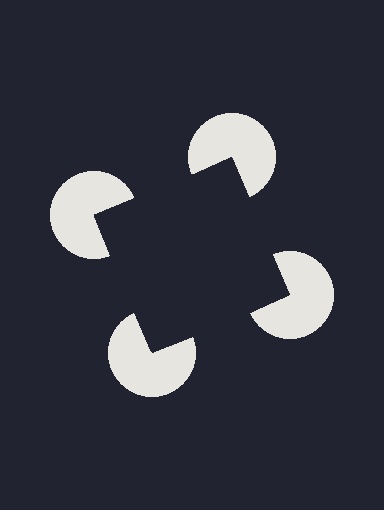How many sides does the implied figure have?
4 sides.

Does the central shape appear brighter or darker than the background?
It typically appears slightly darker than the background, even though no actual brightness change is drawn.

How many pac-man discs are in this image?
There are 4 — one at each vertex of the illusory square.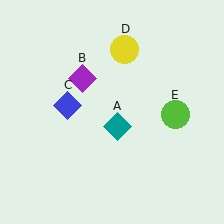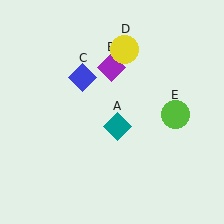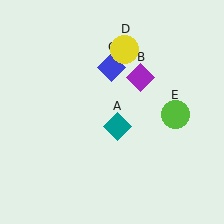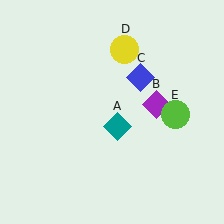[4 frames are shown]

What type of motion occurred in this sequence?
The purple diamond (object B), blue diamond (object C) rotated clockwise around the center of the scene.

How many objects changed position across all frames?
2 objects changed position: purple diamond (object B), blue diamond (object C).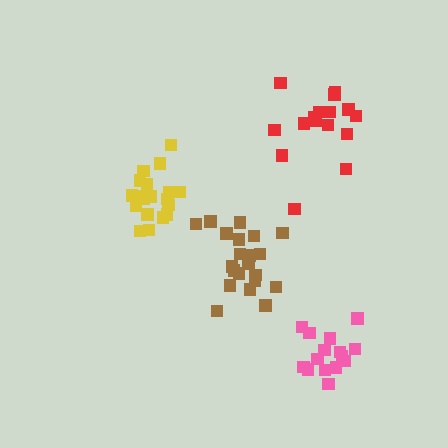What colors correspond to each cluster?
The clusters are colored: brown, red, yellow, pink.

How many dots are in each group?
Group 1: 21 dots, Group 2: 16 dots, Group 3: 20 dots, Group 4: 15 dots (72 total).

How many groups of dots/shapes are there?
There are 4 groups.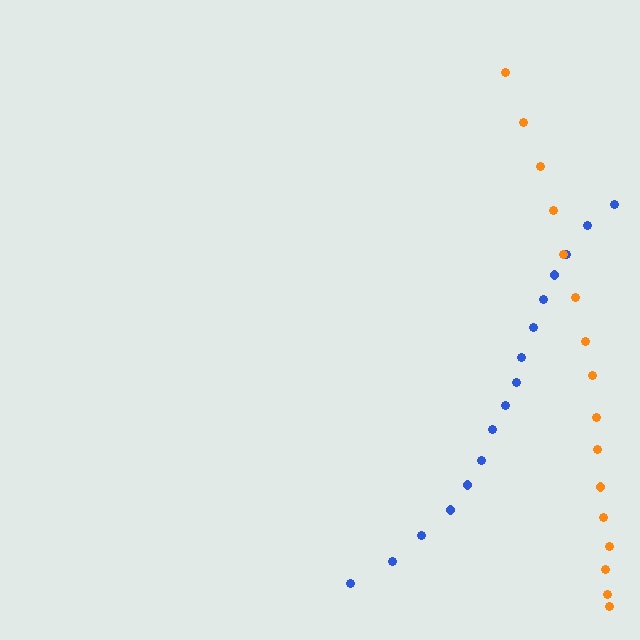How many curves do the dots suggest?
There are 2 distinct paths.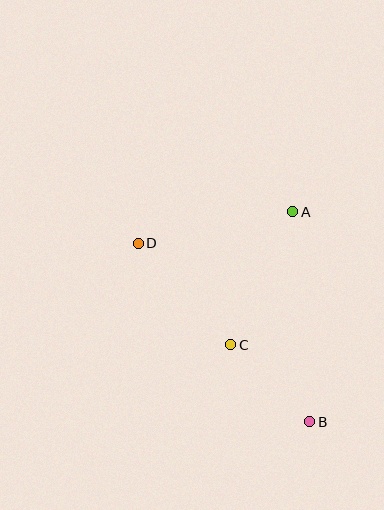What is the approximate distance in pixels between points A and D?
The distance between A and D is approximately 158 pixels.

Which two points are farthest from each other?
Points B and D are farthest from each other.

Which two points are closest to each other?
Points B and C are closest to each other.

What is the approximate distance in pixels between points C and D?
The distance between C and D is approximately 138 pixels.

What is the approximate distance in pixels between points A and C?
The distance between A and C is approximately 147 pixels.